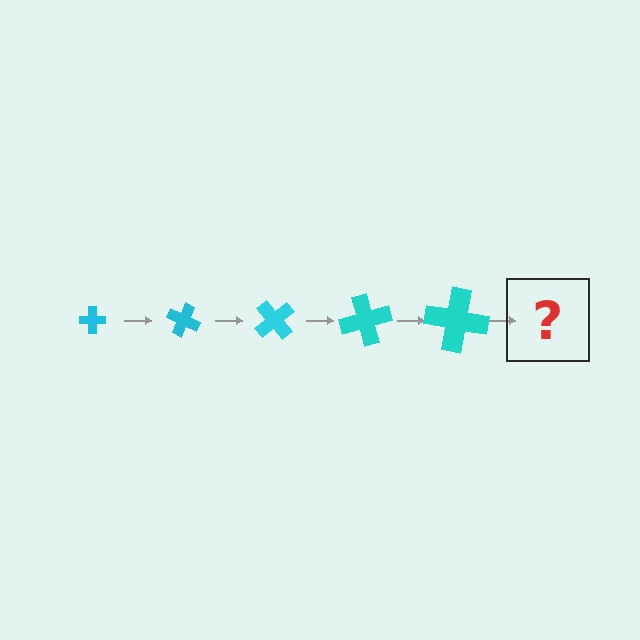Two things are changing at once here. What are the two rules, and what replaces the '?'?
The two rules are that the cross grows larger each step and it rotates 25 degrees each step. The '?' should be a cross, larger than the previous one and rotated 125 degrees from the start.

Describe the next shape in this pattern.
It should be a cross, larger than the previous one and rotated 125 degrees from the start.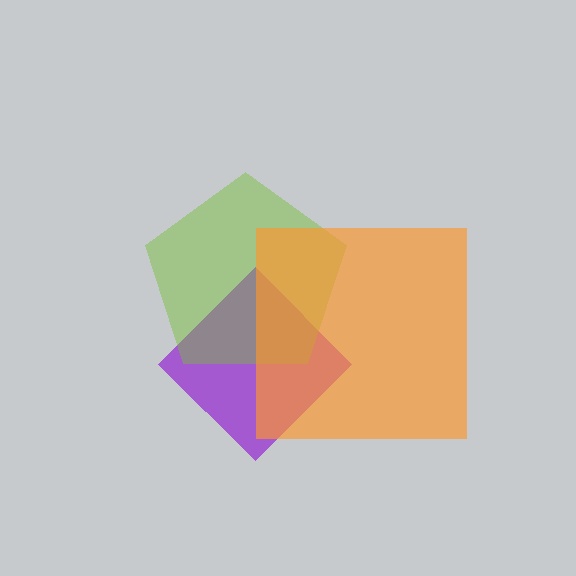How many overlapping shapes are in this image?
There are 3 overlapping shapes in the image.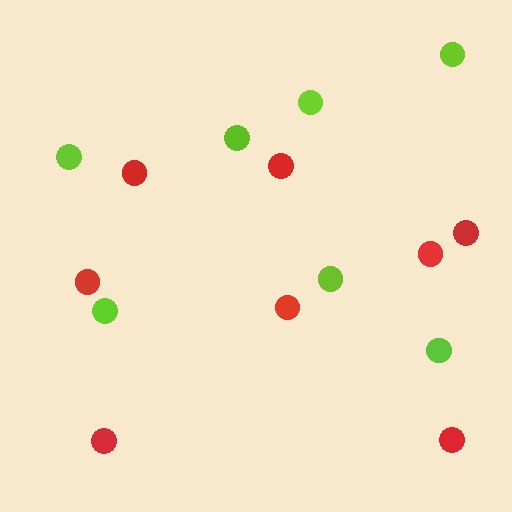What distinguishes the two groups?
There are 2 groups: one group of red circles (8) and one group of lime circles (7).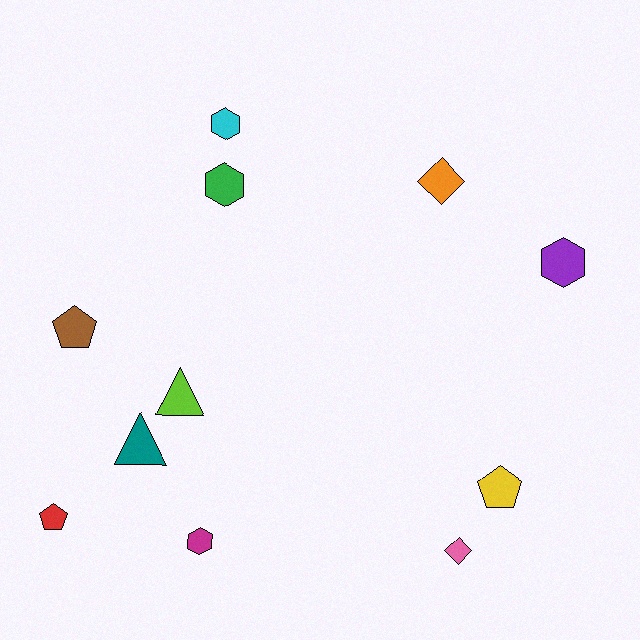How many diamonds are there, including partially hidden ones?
There are 2 diamonds.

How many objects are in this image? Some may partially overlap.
There are 11 objects.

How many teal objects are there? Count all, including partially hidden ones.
There is 1 teal object.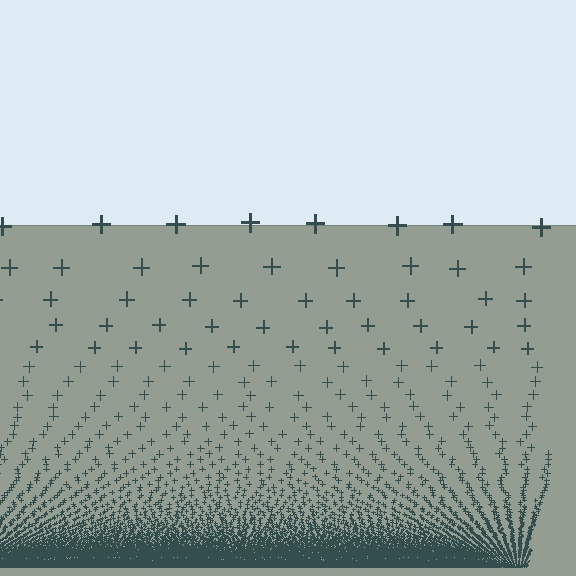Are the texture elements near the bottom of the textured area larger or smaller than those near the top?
Smaller. The gradient is inverted — elements near the bottom are smaller and denser.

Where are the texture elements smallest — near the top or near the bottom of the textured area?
Near the bottom.